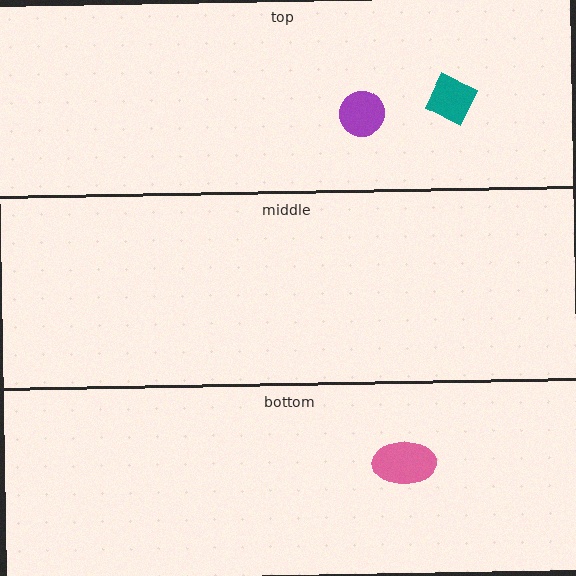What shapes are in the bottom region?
The pink ellipse.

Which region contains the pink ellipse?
The bottom region.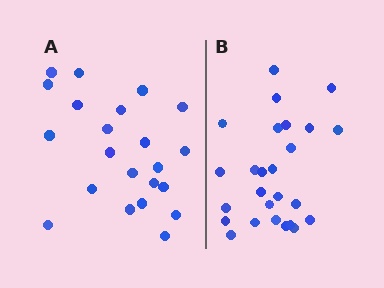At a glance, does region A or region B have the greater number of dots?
Region B (the right region) has more dots.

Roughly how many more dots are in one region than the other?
Region B has about 4 more dots than region A.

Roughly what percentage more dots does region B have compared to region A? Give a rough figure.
About 20% more.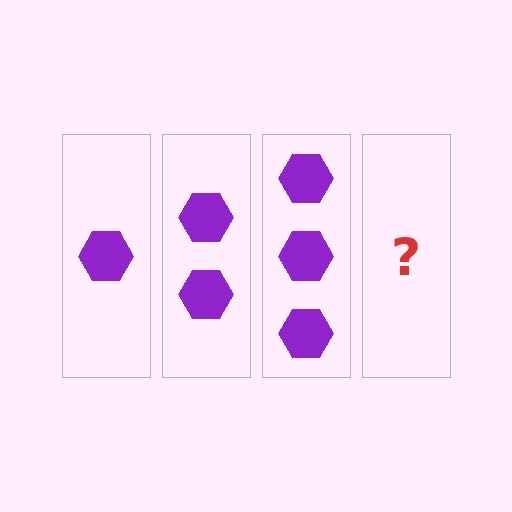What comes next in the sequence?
The next element should be 4 hexagons.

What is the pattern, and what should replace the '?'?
The pattern is that each step adds one more hexagon. The '?' should be 4 hexagons.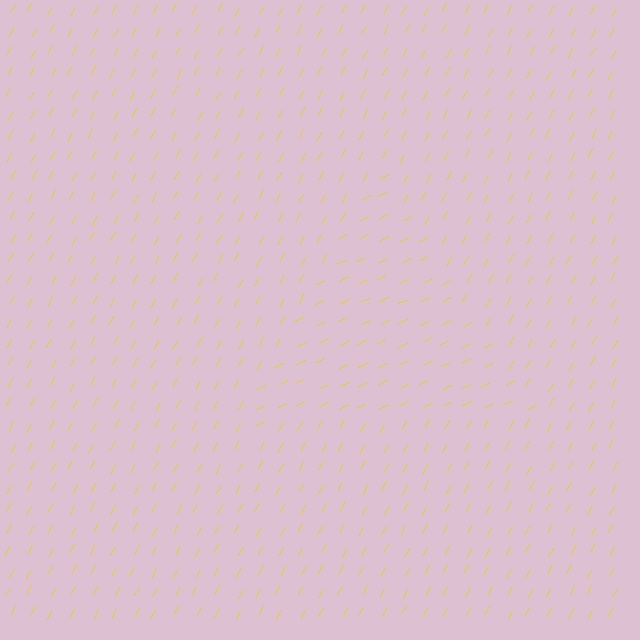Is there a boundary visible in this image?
Yes, there is a texture boundary formed by a change in line orientation.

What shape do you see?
I see a triangle.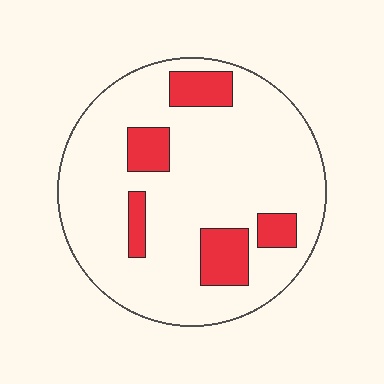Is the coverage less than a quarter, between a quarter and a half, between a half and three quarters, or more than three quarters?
Less than a quarter.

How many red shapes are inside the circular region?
5.